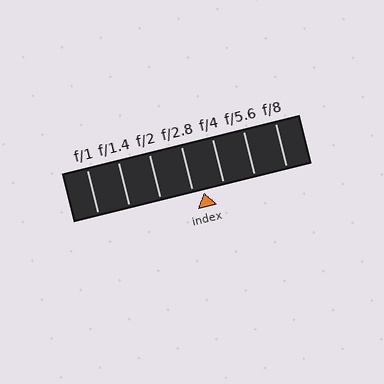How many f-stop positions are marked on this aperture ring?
There are 7 f-stop positions marked.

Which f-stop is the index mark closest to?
The index mark is closest to f/2.8.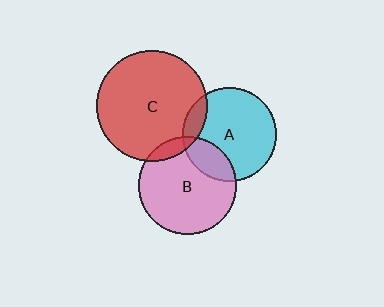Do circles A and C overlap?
Yes.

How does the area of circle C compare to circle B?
Approximately 1.3 times.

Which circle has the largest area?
Circle C (red).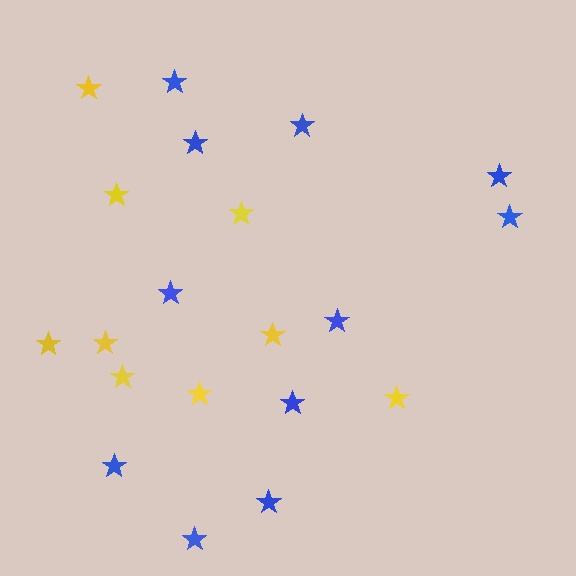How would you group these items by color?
There are 2 groups: one group of yellow stars (9) and one group of blue stars (11).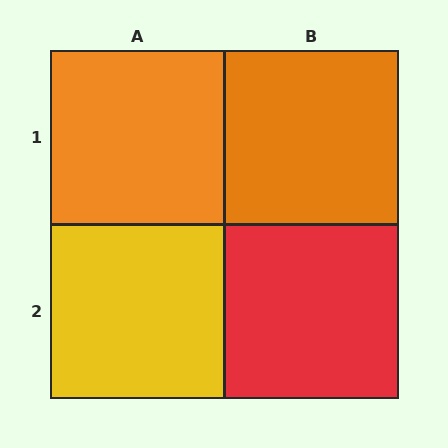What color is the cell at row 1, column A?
Orange.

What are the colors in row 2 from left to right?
Yellow, red.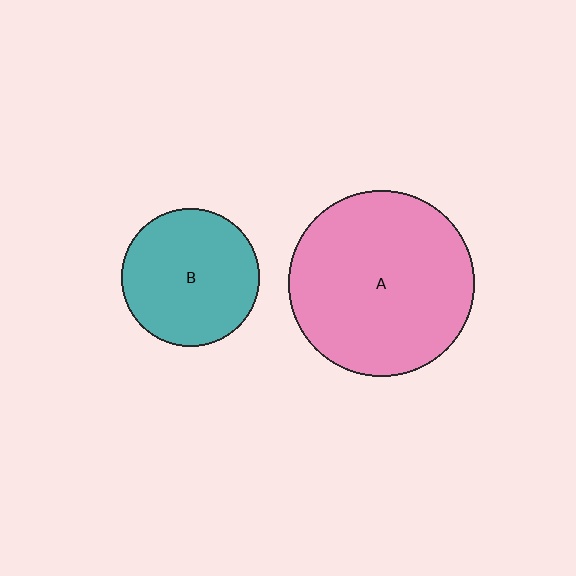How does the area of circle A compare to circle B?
Approximately 1.8 times.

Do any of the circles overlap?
No, none of the circles overlap.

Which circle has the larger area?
Circle A (pink).